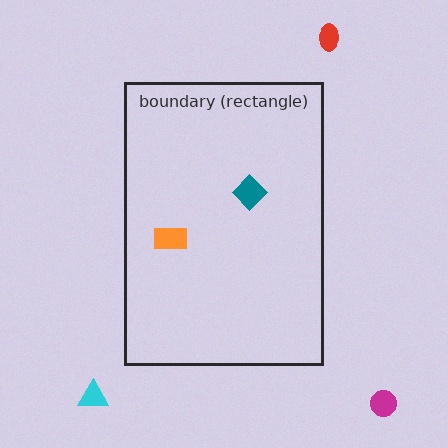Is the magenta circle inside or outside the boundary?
Outside.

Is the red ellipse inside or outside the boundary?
Outside.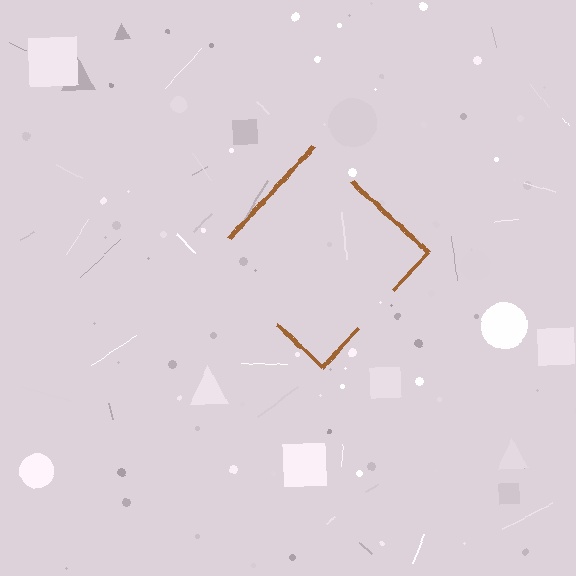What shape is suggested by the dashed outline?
The dashed outline suggests a diamond.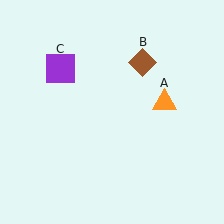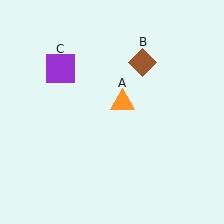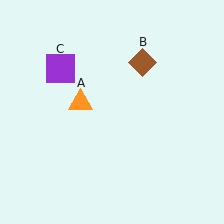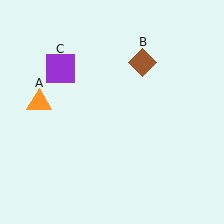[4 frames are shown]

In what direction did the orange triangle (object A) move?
The orange triangle (object A) moved left.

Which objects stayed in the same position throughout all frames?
Brown diamond (object B) and purple square (object C) remained stationary.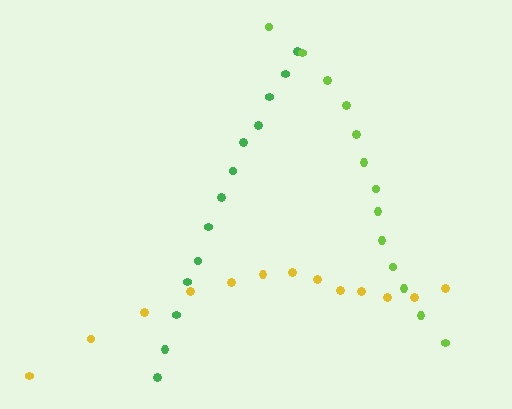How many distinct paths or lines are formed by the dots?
There are 3 distinct paths.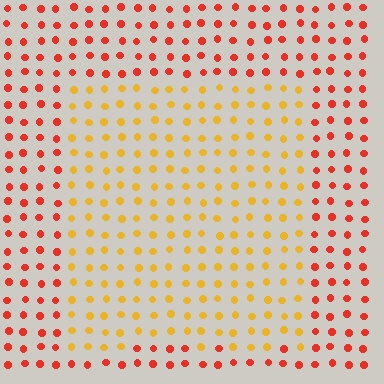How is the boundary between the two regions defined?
The boundary is defined purely by a slight shift in hue (about 41 degrees). Spacing, size, and orientation are identical on both sides.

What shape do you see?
I see a rectangle.